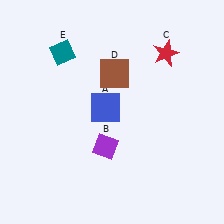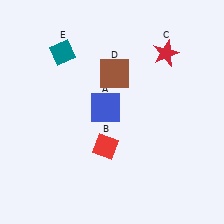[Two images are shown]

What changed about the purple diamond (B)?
In Image 1, B is purple. In Image 2, it changed to red.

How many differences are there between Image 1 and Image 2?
There is 1 difference between the two images.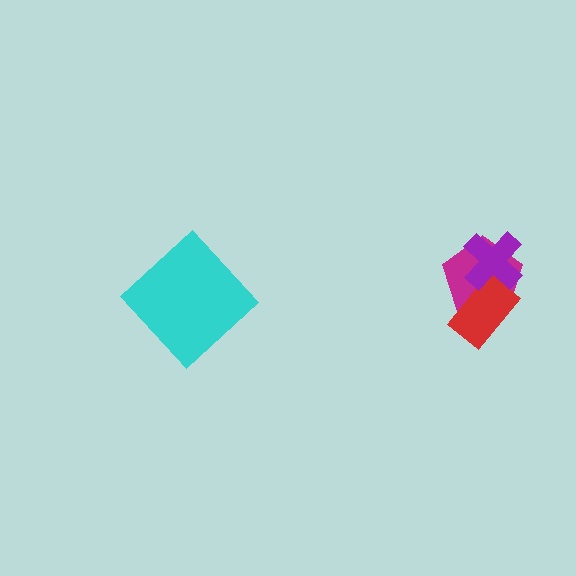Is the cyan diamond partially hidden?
No, no other shape covers it.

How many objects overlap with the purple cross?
2 objects overlap with the purple cross.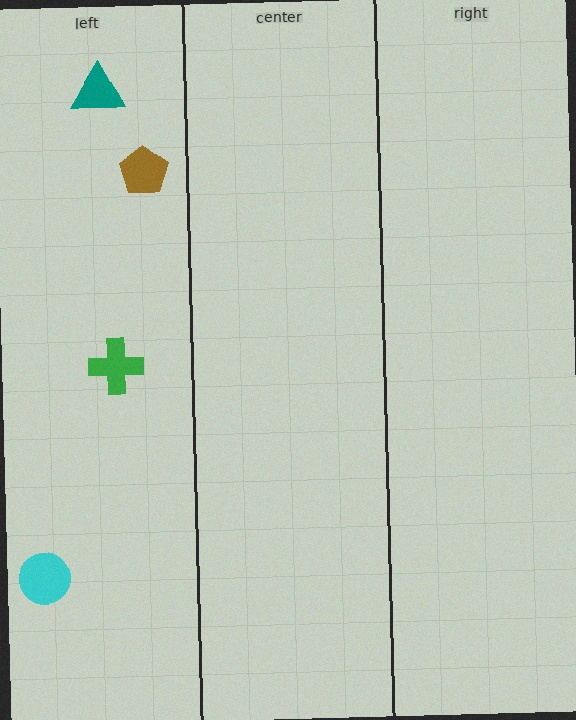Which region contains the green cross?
The left region.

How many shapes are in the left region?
4.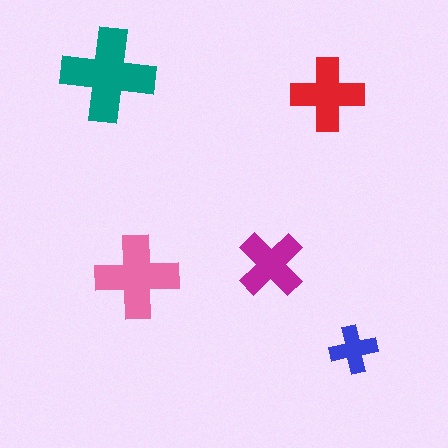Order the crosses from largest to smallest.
the teal one, the pink one, the red one, the magenta one, the blue one.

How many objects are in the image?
There are 5 objects in the image.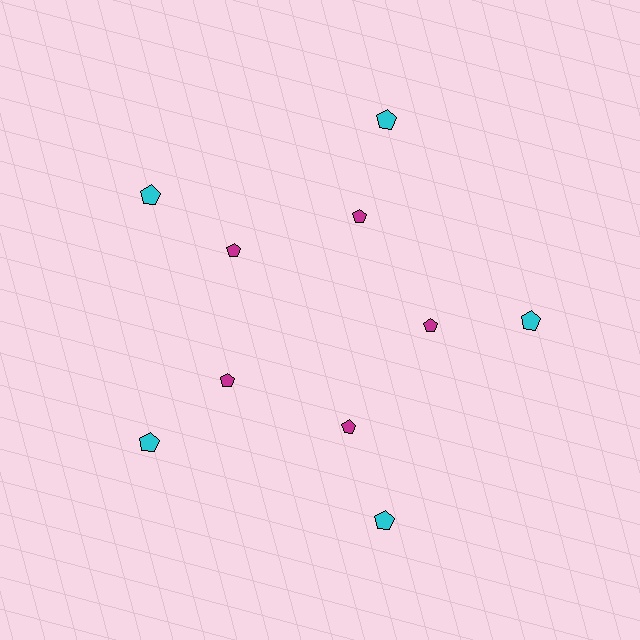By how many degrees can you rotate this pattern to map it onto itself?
The pattern maps onto itself every 72 degrees of rotation.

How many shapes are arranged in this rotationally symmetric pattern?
There are 10 shapes, arranged in 5 groups of 2.